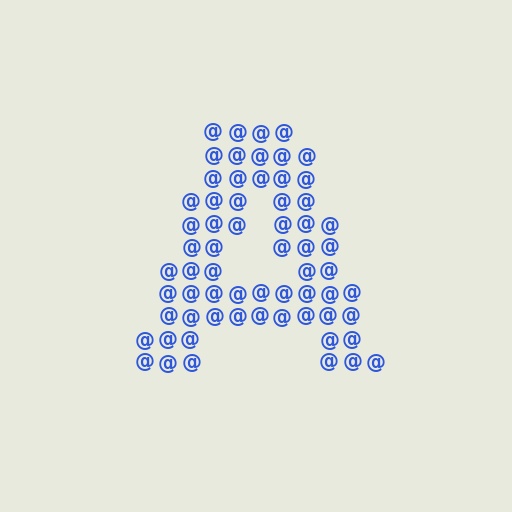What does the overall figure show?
The overall figure shows the letter A.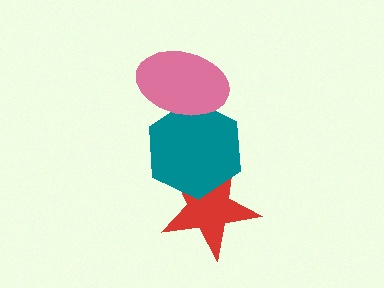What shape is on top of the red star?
The teal hexagon is on top of the red star.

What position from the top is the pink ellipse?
The pink ellipse is 1st from the top.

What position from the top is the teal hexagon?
The teal hexagon is 2nd from the top.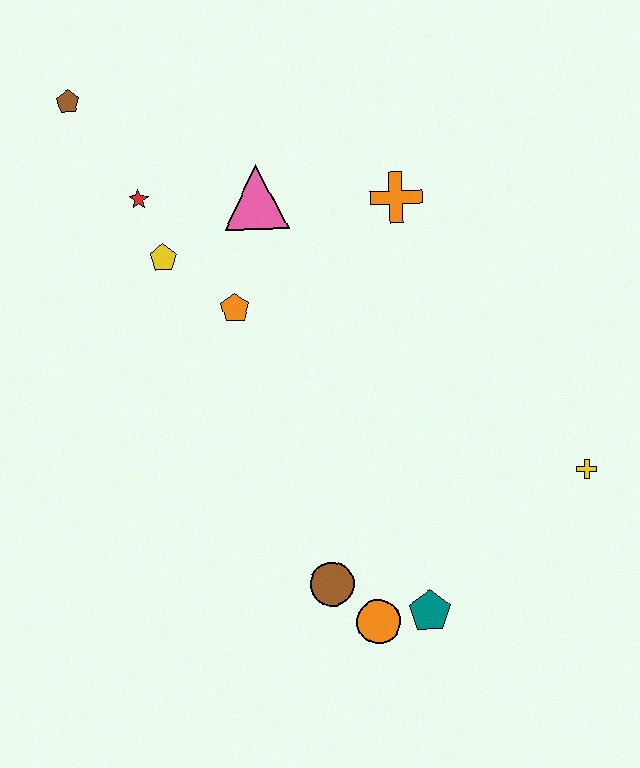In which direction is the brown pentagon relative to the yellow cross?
The brown pentagon is to the left of the yellow cross.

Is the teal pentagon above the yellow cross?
No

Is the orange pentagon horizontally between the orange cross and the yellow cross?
No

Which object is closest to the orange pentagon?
The yellow pentagon is closest to the orange pentagon.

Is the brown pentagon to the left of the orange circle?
Yes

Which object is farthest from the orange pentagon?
The yellow cross is farthest from the orange pentagon.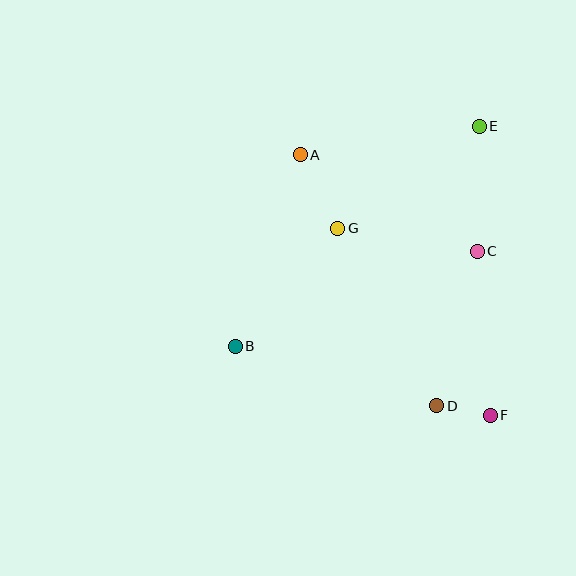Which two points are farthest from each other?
Points B and E are farthest from each other.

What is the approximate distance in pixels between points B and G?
The distance between B and G is approximately 156 pixels.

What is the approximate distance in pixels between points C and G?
The distance between C and G is approximately 142 pixels.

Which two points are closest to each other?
Points D and F are closest to each other.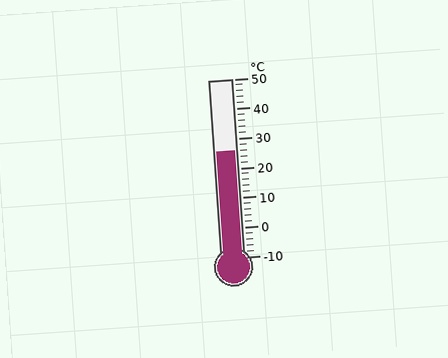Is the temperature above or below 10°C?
The temperature is above 10°C.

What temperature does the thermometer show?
The thermometer shows approximately 26°C.